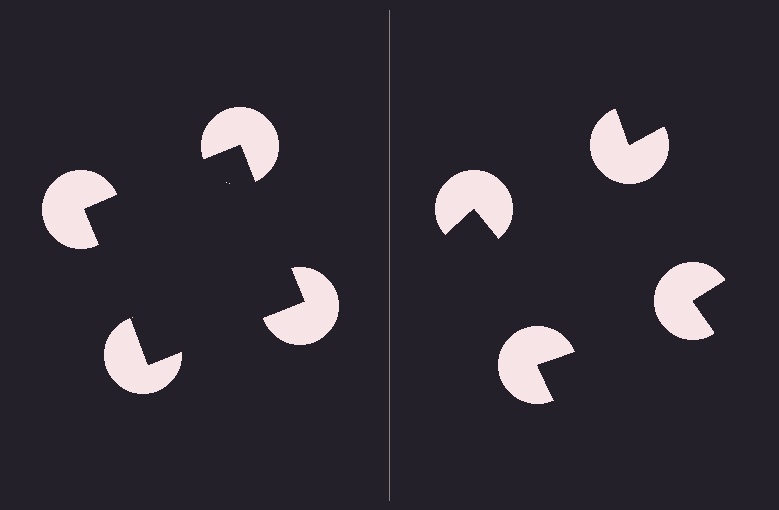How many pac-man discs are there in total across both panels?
8 — 4 on each side.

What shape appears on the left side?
An illusory square.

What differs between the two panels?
The pac-man discs are positioned identically on both sides; only the wedge orientations differ. On the left they align to a square; on the right they are misaligned.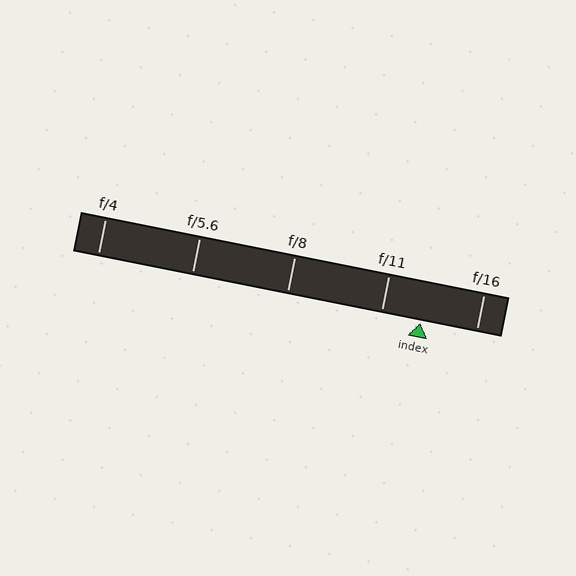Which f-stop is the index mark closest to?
The index mark is closest to f/11.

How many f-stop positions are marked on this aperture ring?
There are 5 f-stop positions marked.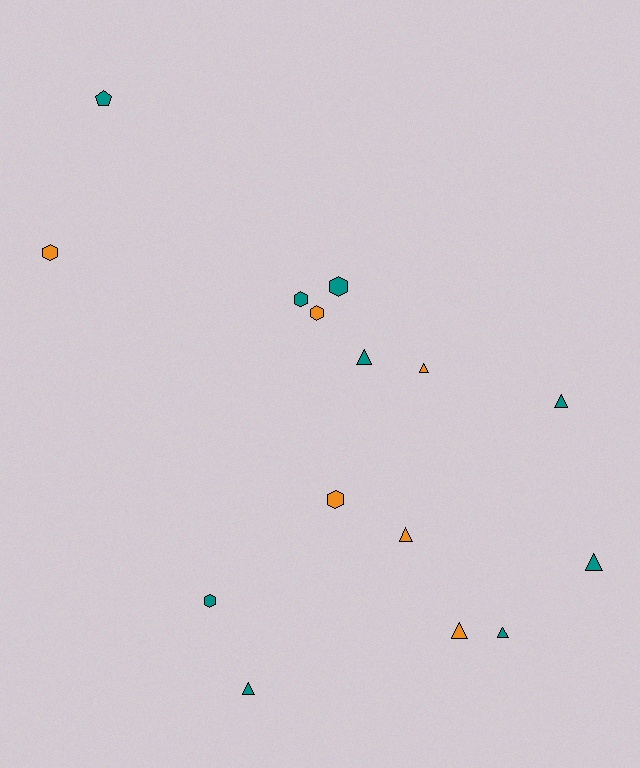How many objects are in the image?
There are 15 objects.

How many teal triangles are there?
There are 5 teal triangles.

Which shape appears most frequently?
Triangle, with 8 objects.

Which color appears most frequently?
Teal, with 9 objects.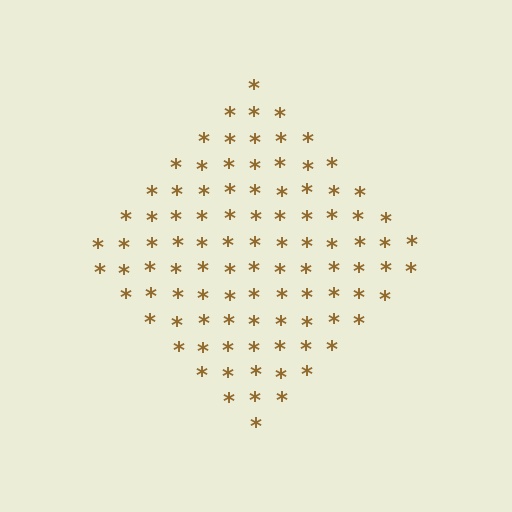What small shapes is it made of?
It is made of small asterisks.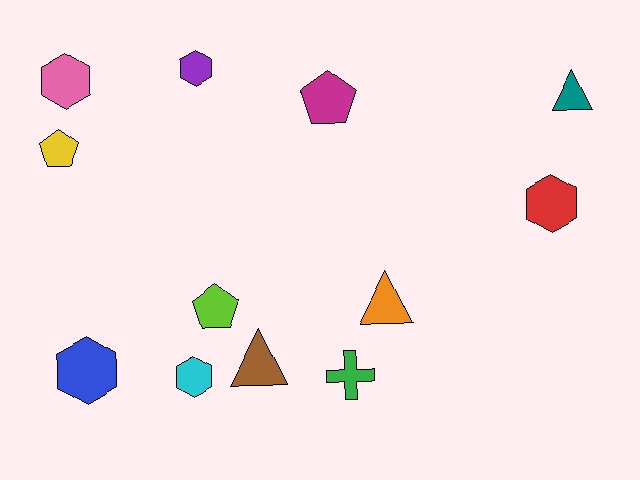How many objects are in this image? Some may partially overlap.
There are 12 objects.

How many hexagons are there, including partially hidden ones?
There are 5 hexagons.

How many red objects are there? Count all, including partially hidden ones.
There is 1 red object.